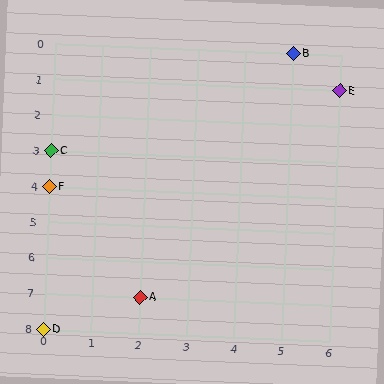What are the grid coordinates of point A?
Point A is at grid coordinates (2, 7).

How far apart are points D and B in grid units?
Points D and B are 5 columns and 8 rows apart (about 9.4 grid units diagonally).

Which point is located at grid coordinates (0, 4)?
Point F is at (0, 4).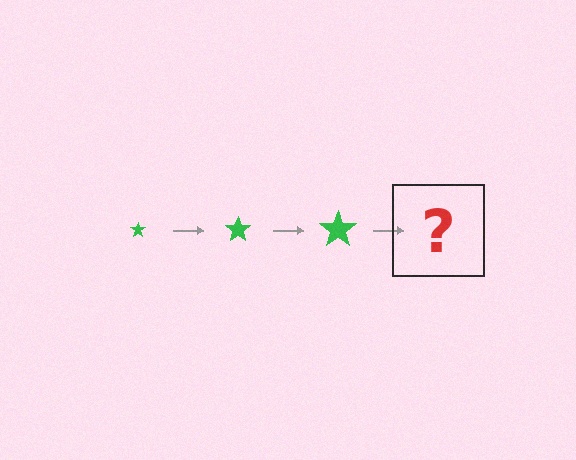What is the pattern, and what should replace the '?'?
The pattern is that the star gets progressively larger each step. The '?' should be a green star, larger than the previous one.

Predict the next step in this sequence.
The next step is a green star, larger than the previous one.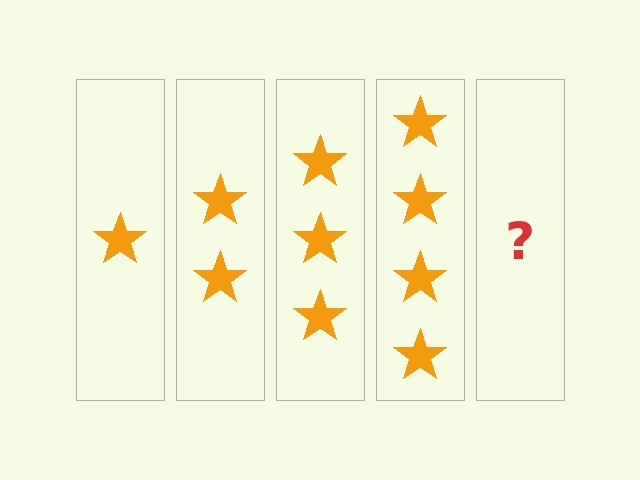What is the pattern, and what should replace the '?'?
The pattern is that each step adds one more star. The '?' should be 5 stars.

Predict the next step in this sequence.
The next step is 5 stars.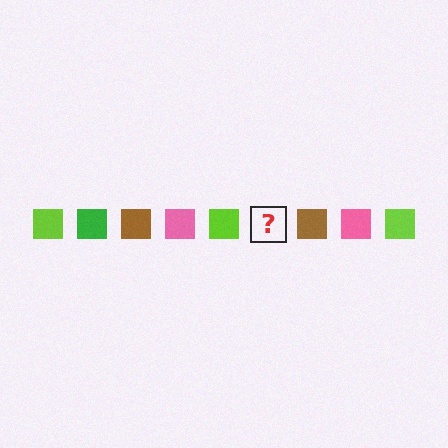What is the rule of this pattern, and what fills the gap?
The rule is that the pattern cycles through lime, green, brown, pink squares. The gap should be filled with a green square.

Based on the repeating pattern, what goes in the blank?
The blank should be a green square.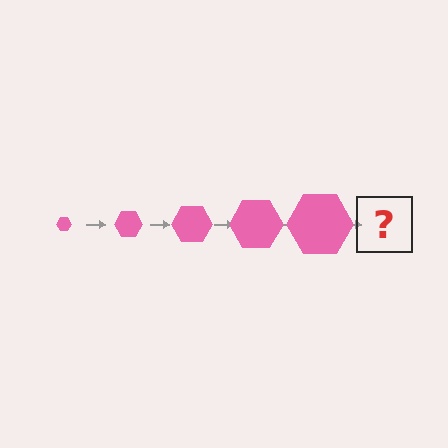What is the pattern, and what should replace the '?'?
The pattern is that the hexagon gets progressively larger each step. The '?' should be a pink hexagon, larger than the previous one.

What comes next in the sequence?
The next element should be a pink hexagon, larger than the previous one.